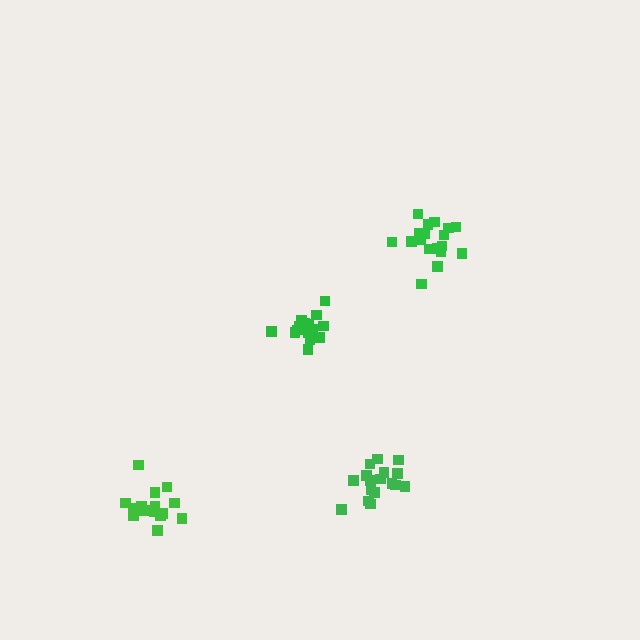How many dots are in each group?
Group 1: 15 dots, Group 2: 18 dots, Group 3: 18 dots, Group 4: 16 dots (67 total).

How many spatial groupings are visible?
There are 4 spatial groupings.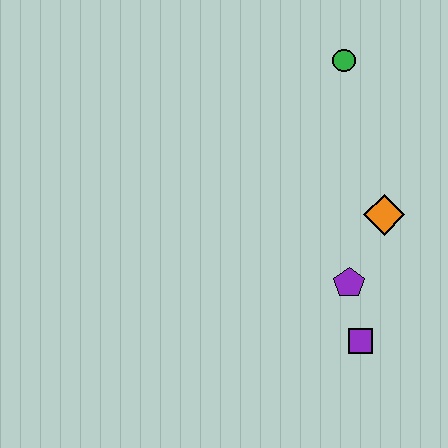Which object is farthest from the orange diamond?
The green circle is farthest from the orange diamond.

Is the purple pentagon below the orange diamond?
Yes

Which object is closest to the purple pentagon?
The purple square is closest to the purple pentagon.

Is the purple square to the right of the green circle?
Yes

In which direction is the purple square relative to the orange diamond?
The purple square is below the orange diamond.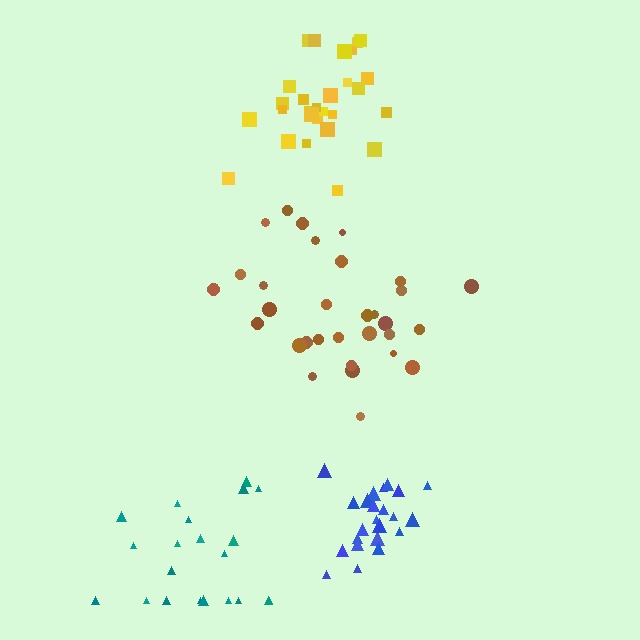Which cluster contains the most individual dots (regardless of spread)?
Brown (32).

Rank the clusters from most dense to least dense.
blue, yellow, brown, teal.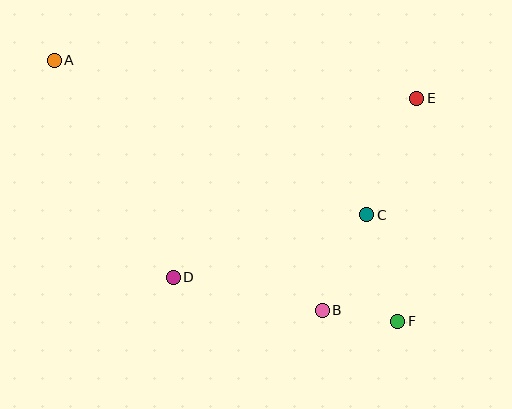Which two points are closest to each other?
Points B and F are closest to each other.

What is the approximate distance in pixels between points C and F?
The distance between C and F is approximately 111 pixels.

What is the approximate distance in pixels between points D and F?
The distance between D and F is approximately 229 pixels.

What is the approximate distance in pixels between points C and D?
The distance between C and D is approximately 203 pixels.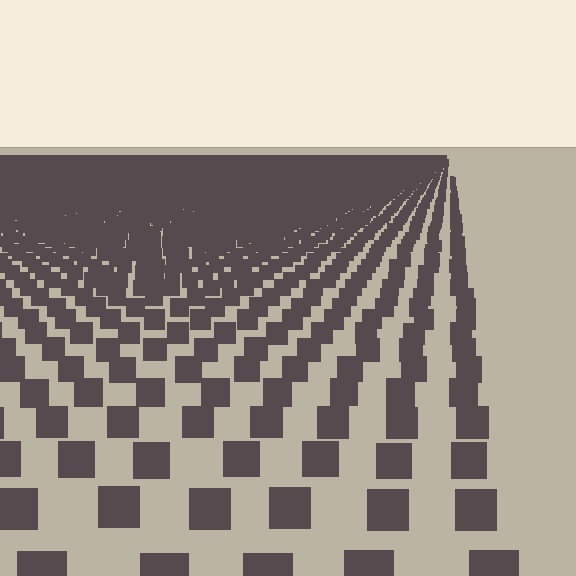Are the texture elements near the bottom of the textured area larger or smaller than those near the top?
Larger. Near the bottom, elements are closer to the viewer and appear at a bigger on-screen size.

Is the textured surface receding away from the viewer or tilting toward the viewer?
The surface is receding away from the viewer. Texture elements get smaller and denser toward the top.